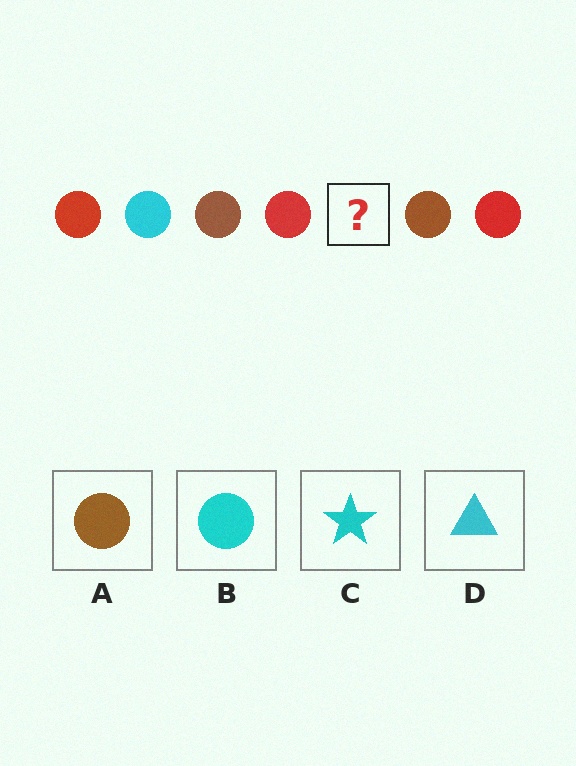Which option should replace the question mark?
Option B.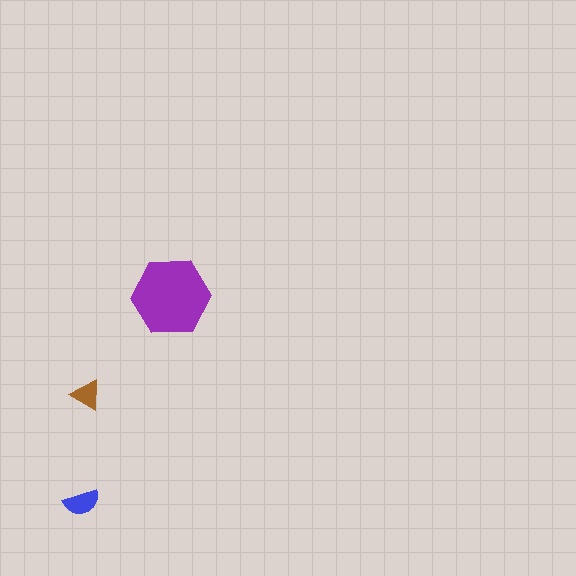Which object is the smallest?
The brown triangle.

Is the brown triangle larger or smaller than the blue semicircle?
Smaller.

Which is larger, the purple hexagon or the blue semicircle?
The purple hexagon.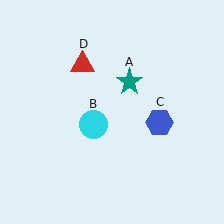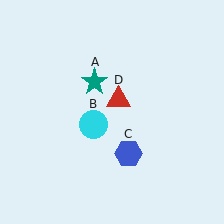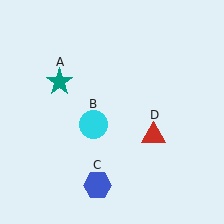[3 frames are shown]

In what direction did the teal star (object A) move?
The teal star (object A) moved left.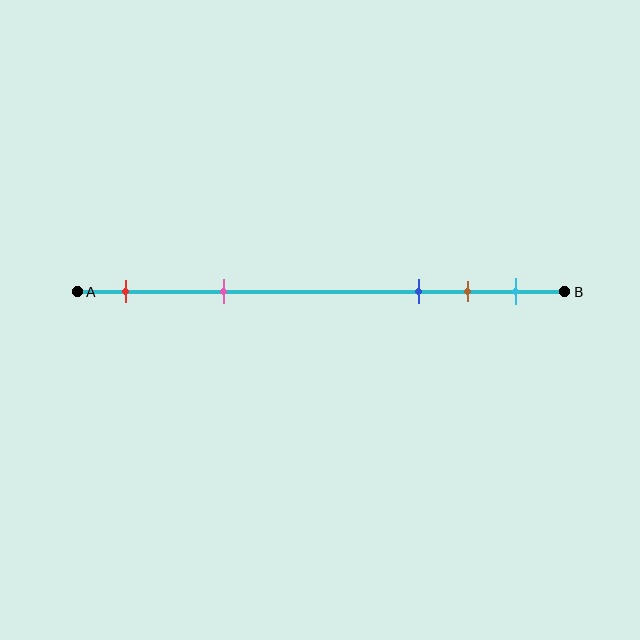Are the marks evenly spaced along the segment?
No, the marks are not evenly spaced.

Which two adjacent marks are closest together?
The brown and cyan marks are the closest adjacent pair.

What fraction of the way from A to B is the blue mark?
The blue mark is approximately 70% (0.7) of the way from A to B.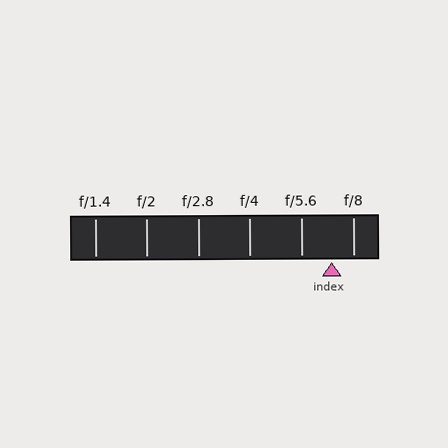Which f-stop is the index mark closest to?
The index mark is closest to f/8.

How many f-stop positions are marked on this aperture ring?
There are 6 f-stop positions marked.